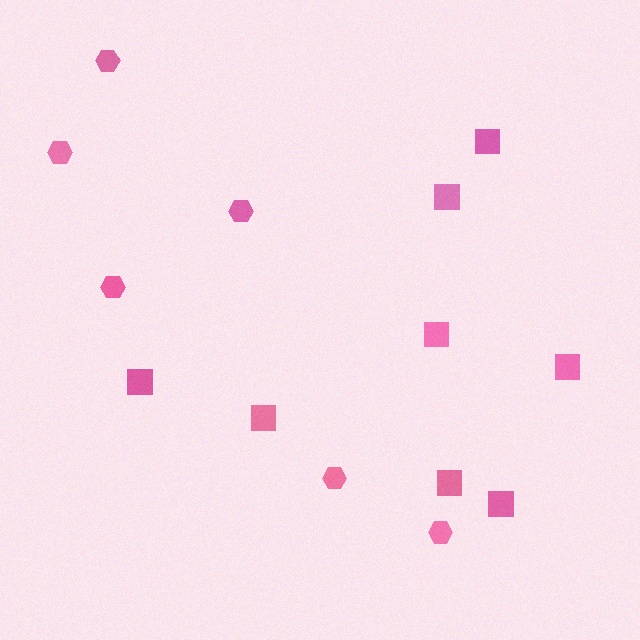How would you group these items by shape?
There are 2 groups: one group of hexagons (6) and one group of squares (8).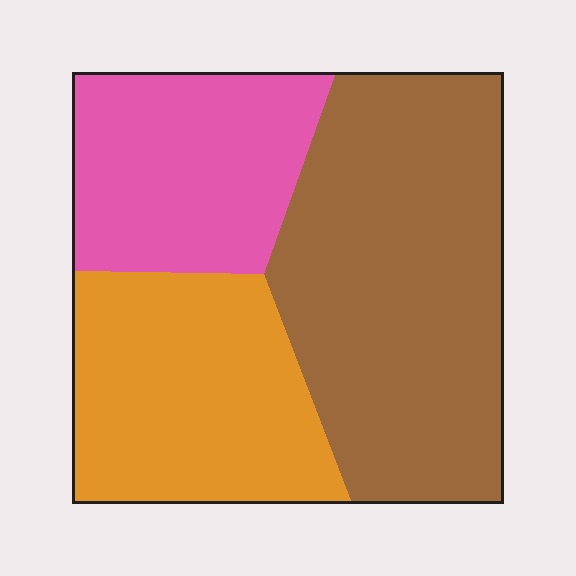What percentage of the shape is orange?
Orange covers 29% of the shape.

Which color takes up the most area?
Brown, at roughly 45%.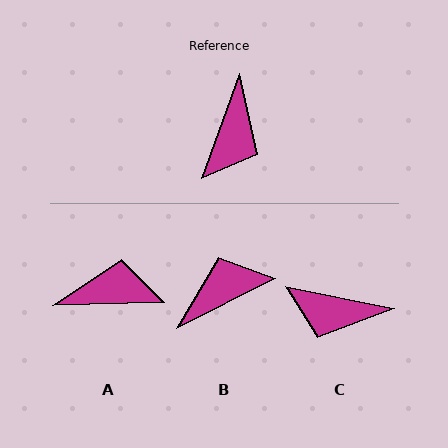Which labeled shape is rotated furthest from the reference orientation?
B, about 137 degrees away.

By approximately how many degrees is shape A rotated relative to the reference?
Approximately 112 degrees counter-clockwise.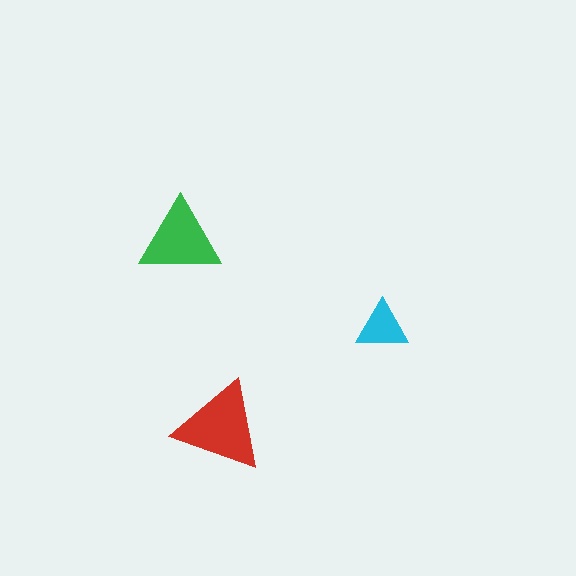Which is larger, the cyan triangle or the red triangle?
The red one.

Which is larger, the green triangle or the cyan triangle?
The green one.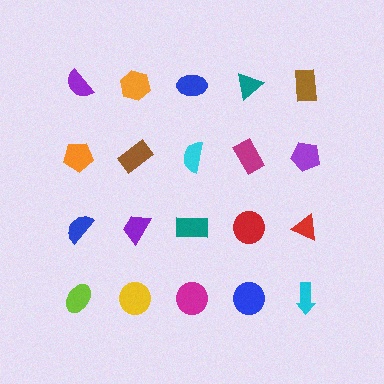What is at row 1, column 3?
A blue ellipse.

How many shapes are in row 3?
5 shapes.